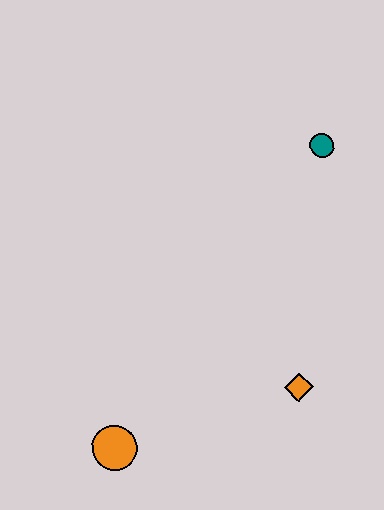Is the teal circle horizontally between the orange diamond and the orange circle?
No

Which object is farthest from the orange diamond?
The teal circle is farthest from the orange diamond.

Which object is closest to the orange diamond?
The orange circle is closest to the orange diamond.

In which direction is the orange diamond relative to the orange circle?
The orange diamond is to the right of the orange circle.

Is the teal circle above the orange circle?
Yes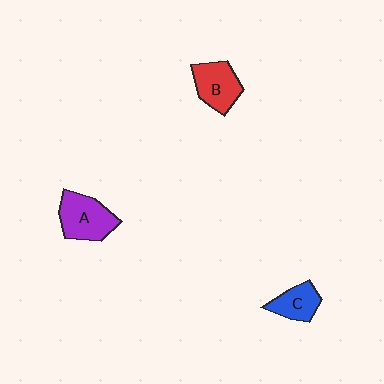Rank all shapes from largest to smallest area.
From largest to smallest: A (purple), B (red), C (blue).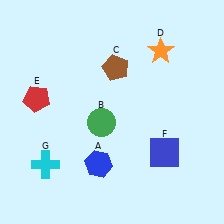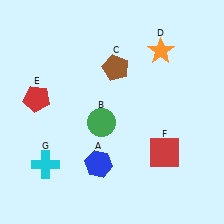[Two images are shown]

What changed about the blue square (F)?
In Image 1, F is blue. In Image 2, it changed to red.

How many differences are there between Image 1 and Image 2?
There is 1 difference between the two images.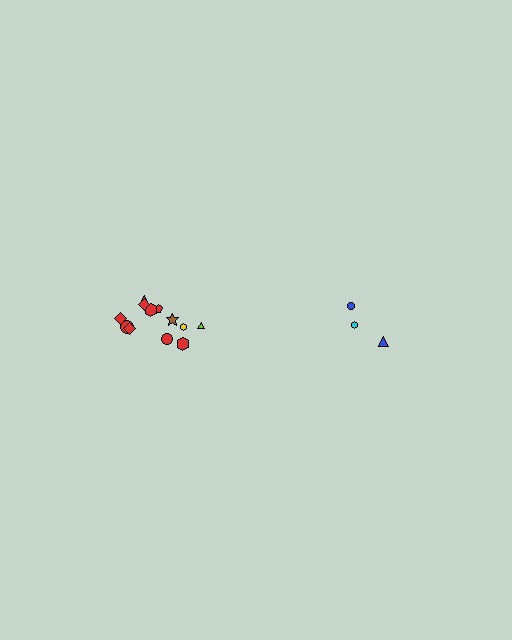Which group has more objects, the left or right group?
The left group.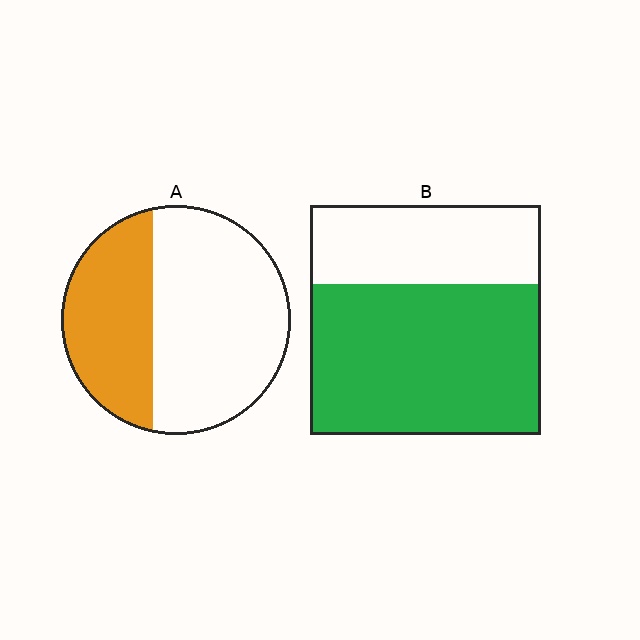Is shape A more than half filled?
No.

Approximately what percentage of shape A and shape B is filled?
A is approximately 35% and B is approximately 65%.